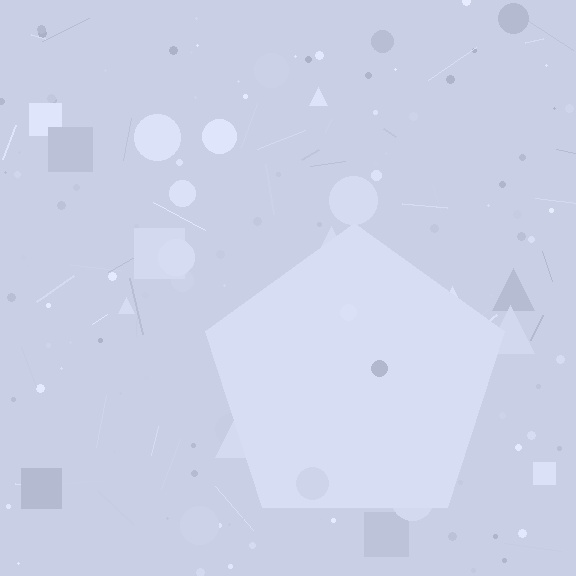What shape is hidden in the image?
A pentagon is hidden in the image.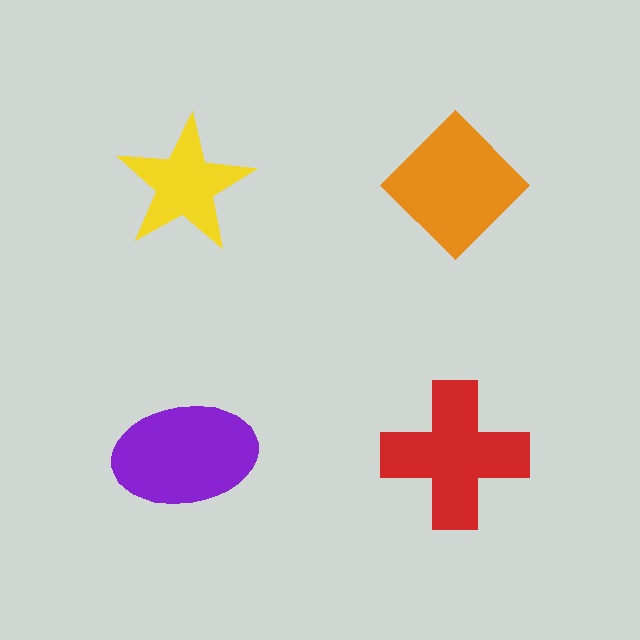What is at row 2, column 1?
A purple ellipse.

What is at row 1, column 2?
An orange diamond.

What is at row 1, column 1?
A yellow star.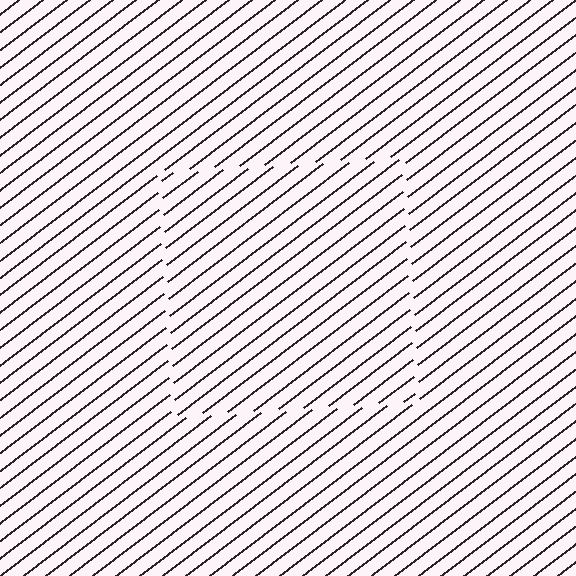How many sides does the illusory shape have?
4 sides — the line-ends trace a square.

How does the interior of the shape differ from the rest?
The interior of the shape contains the same grating, shifted by half a period — the contour is defined by the phase discontinuity where line-ends from the inner and outer gratings abut.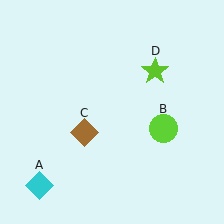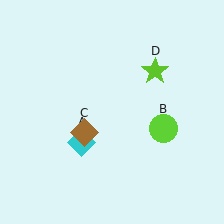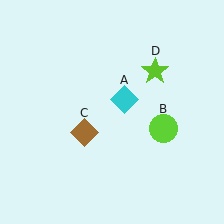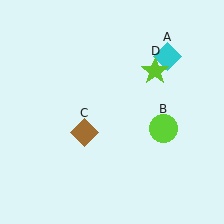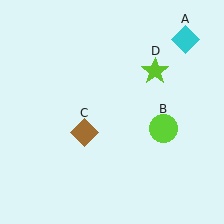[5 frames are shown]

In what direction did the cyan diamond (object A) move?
The cyan diamond (object A) moved up and to the right.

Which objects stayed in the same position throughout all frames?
Lime circle (object B) and brown diamond (object C) and lime star (object D) remained stationary.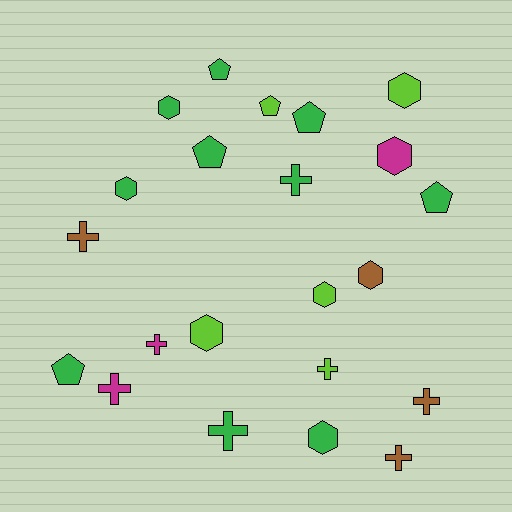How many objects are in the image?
There are 22 objects.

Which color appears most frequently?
Green, with 10 objects.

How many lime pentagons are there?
There is 1 lime pentagon.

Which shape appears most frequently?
Cross, with 8 objects.